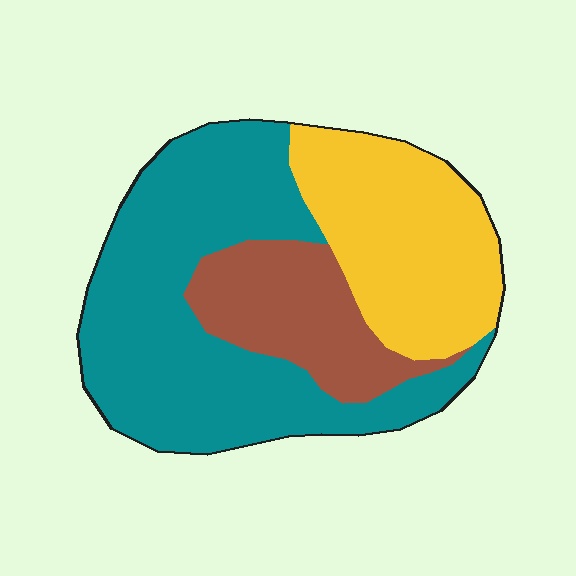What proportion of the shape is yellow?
Yellow takes up about one third (1/3) of the shape.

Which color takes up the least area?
Brown, at roughly 20%.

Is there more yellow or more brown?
Yellow.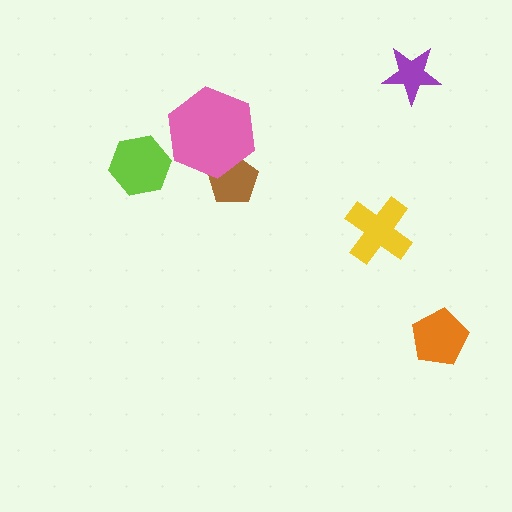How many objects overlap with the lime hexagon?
0 objects overlap with the lime hexagon.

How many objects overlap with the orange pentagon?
0 objects overlap with the orange pentagon.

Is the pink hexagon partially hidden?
No, no other shape covers it.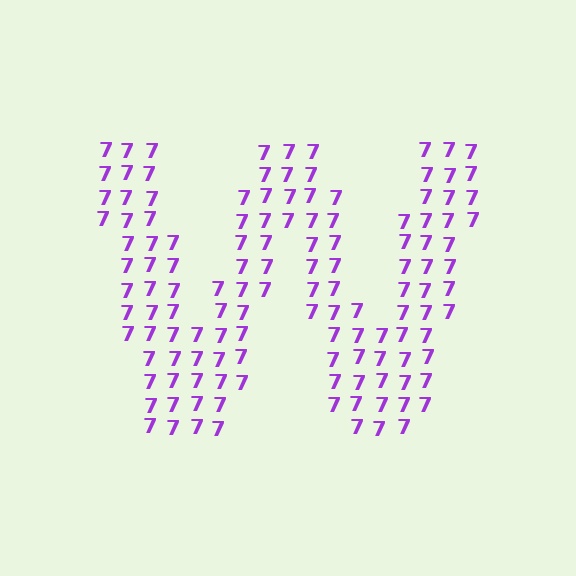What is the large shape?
The large shape is the letter W.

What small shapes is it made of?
It is made of small digit 7's.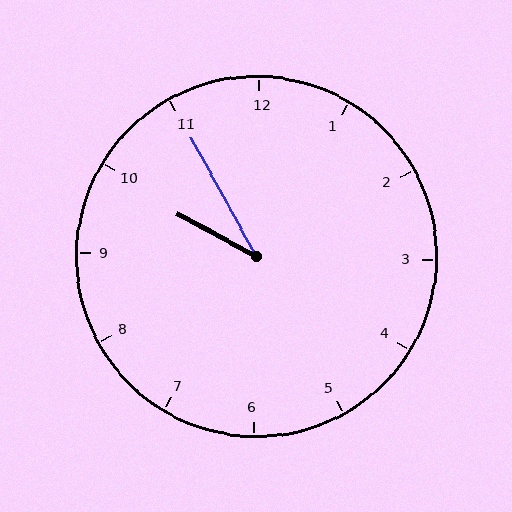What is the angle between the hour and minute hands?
Approximately 32 degrees.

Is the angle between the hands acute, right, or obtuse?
It is acute.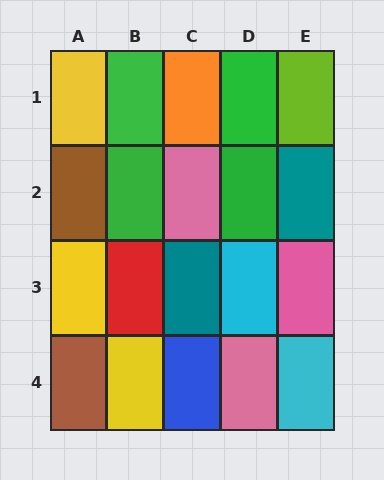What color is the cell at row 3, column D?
Cyan.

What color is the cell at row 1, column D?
Green.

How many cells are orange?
1 cell is orange.